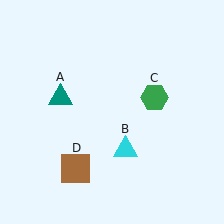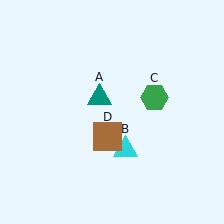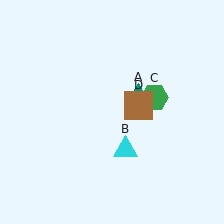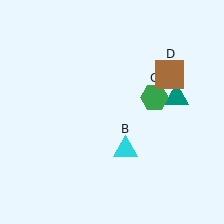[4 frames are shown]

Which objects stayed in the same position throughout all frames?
Cyan triangle (object B) and green hexagon (object C) remained stationary.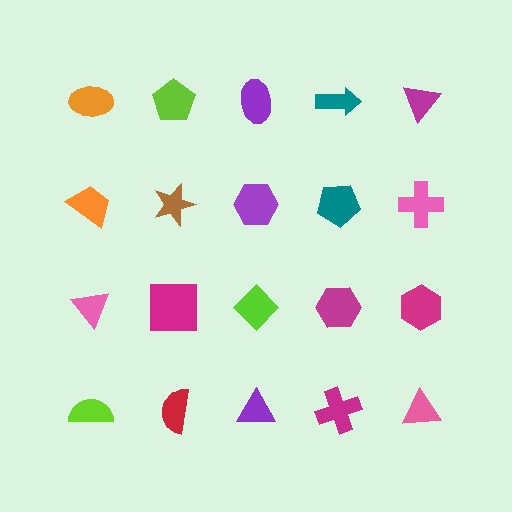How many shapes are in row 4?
5 shapes.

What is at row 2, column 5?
A pink cross.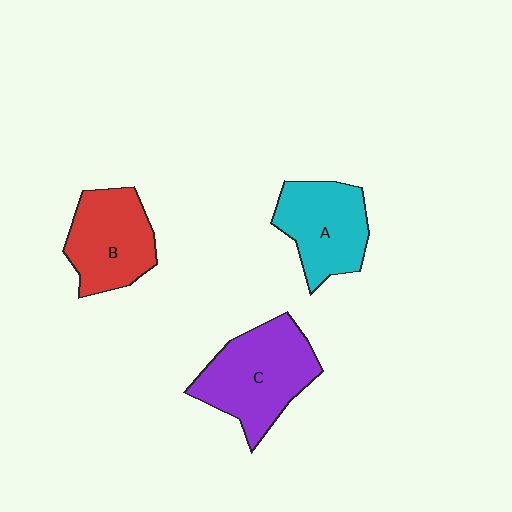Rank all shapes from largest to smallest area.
From largest to smallest: C (purple), B (red), A (cyan).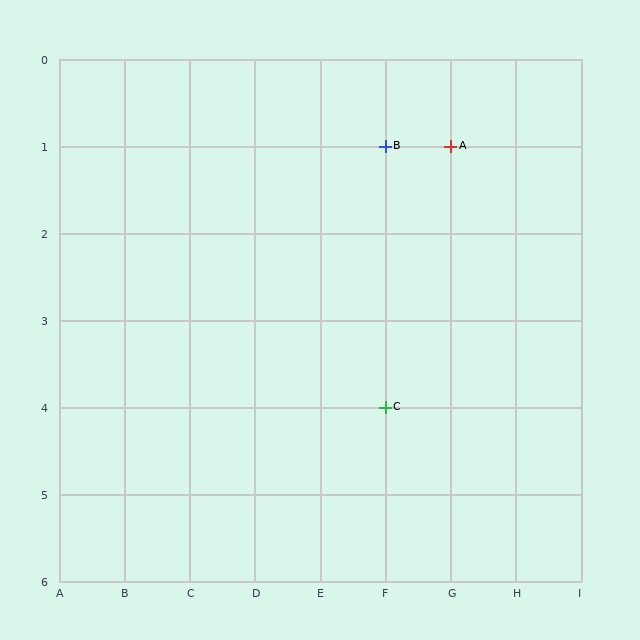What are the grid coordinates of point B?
Point B is at grid coordinates (F, 1).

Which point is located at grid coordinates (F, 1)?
Point B is at (F, 1).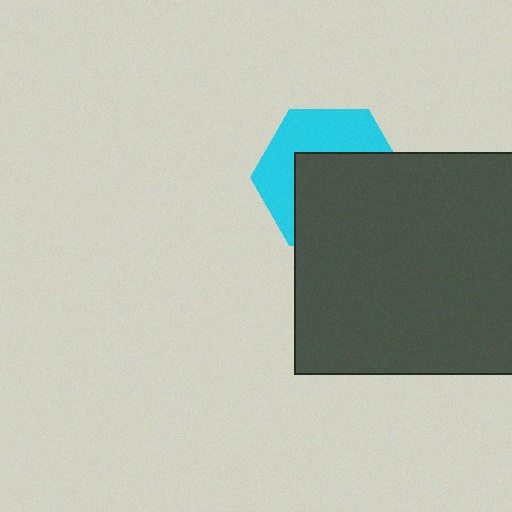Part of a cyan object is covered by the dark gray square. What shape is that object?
It is a hexagon.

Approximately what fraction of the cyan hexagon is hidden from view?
Roughly 57% of the cyan hexagon is hidden behind the dark gray square.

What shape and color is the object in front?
The object in front is a dark gray square.